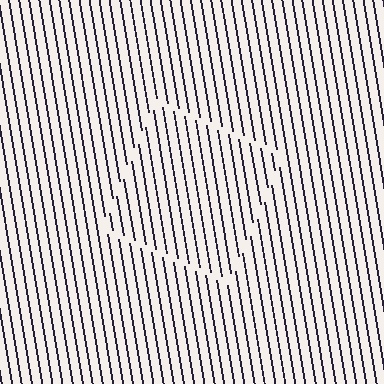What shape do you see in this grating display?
An illusory square. The interior of the shape contains the same grating, shifted by half a period — the contour is defined by the phase discontinuity where line-ends from the inner and outer gratings abut.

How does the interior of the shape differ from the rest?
The interior of the shape contains the same grating, shifted by half a period — the contour is defined by the phase discontinuity where line-ends from the inner and outer gratings abut.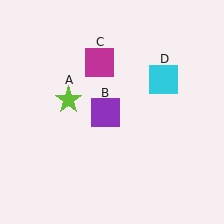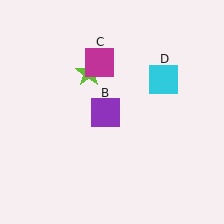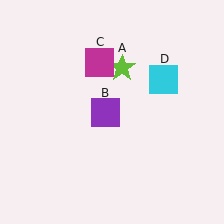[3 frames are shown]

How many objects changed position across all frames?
1 object changed position: lime star (object A).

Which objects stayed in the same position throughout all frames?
Purple square (object B) and magenta square (object C) and cyan square (object D) remained stationary.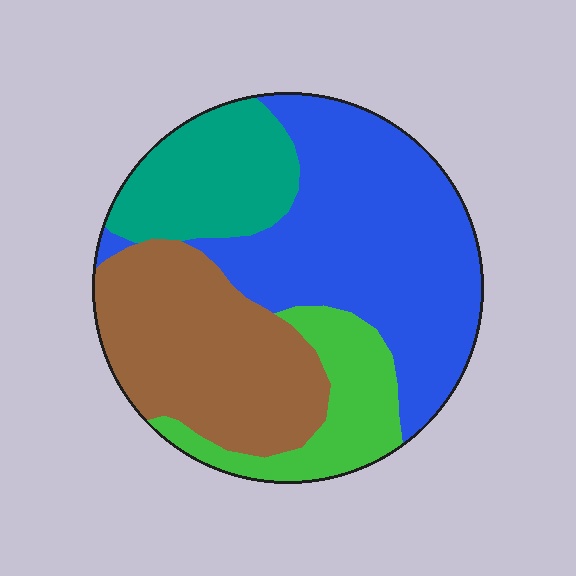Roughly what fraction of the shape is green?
Green covers 14% of the shape.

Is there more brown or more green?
Brown.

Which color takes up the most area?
Blue, at roughly 40%.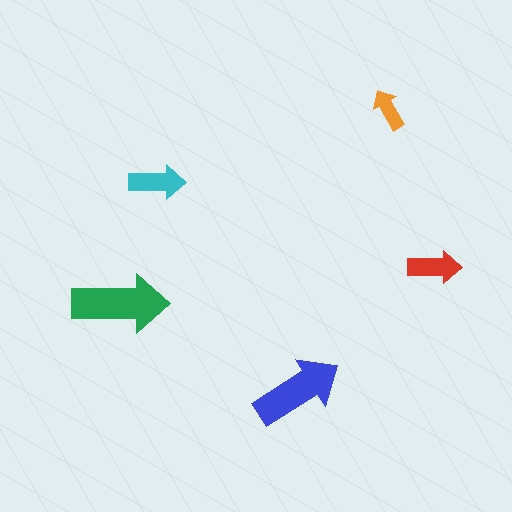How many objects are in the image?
There are 5 objects in the image.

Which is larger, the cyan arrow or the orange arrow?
The cyan one.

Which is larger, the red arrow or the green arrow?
The green one.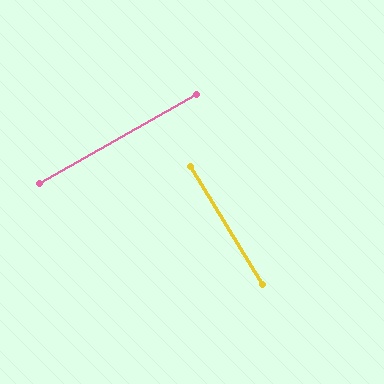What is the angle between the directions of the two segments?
Approximately 88 degrees.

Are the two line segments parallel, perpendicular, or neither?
Perpendicular — they meet at approximately 88°.